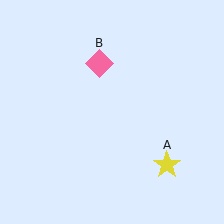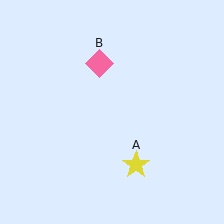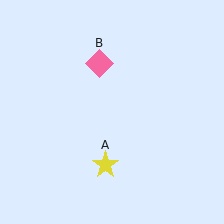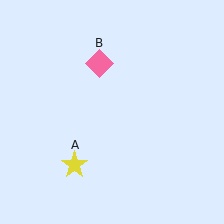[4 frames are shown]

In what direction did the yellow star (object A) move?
The yellow star (object A) moved left.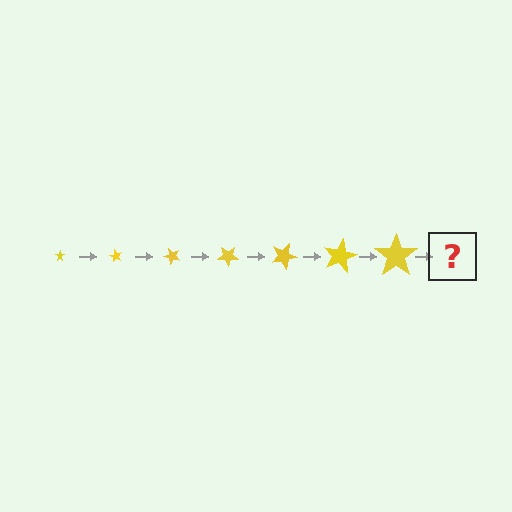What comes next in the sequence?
The next element should be a star, larger than the previous one and rotated 420 degrees from the start.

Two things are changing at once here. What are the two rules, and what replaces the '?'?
The two rules are that the star grows larger each step and it rotates 60 degrees each step. The '?' should be a star, larger than the previous one and rotated 420 degrees from the start.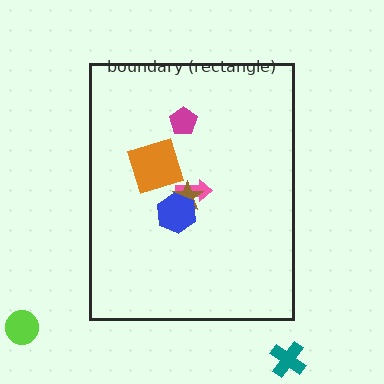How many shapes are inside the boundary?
5 inside, 2 outside.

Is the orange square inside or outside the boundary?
Inside.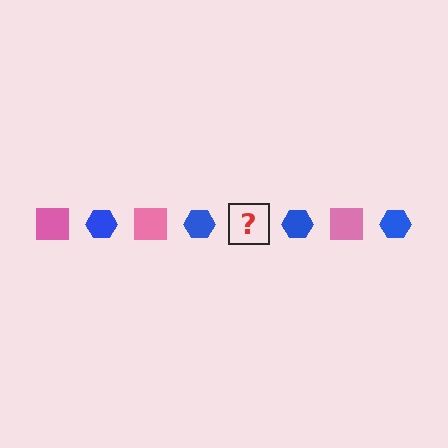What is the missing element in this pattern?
The missing element is a pink square.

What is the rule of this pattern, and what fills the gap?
The rule is that the pattern alternates between pink square and blue hexagon. The gap should be filled with a pink square.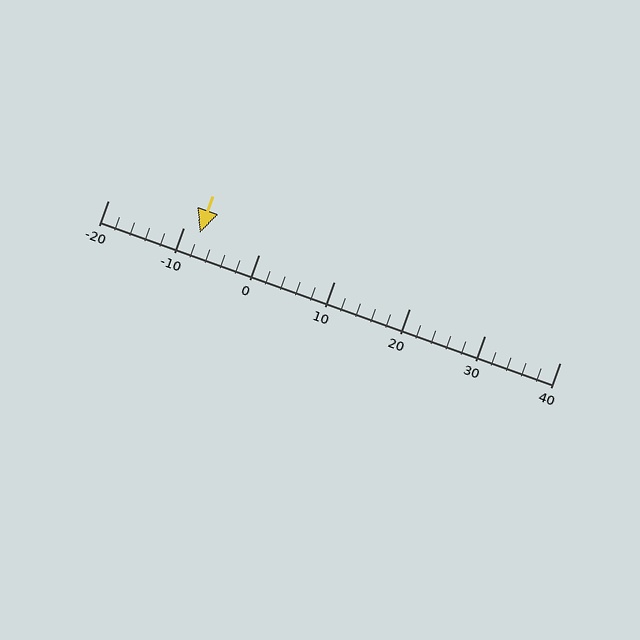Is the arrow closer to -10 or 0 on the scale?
The arrow is closer to -10.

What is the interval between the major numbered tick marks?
The major tick marks are spaced 10 units apart.